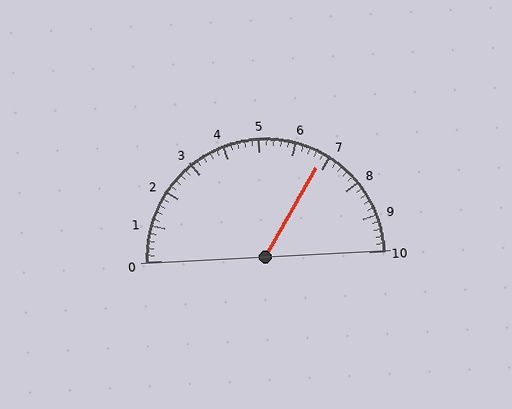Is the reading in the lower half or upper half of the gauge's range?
The reading is in the upper half of the range (0 to 10).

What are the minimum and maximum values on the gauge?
The gauge ranges from 0 to 10.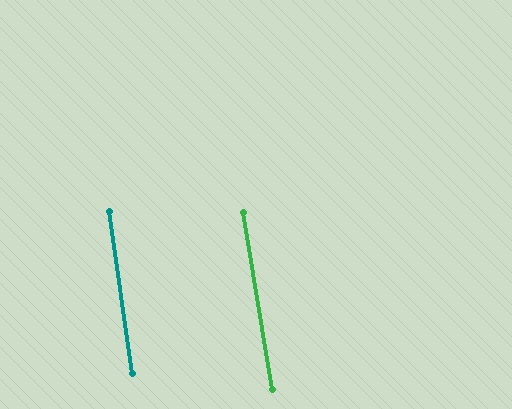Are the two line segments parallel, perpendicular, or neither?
Parallel — their directions differ by only 0.9°.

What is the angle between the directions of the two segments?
Approximately 1 degree.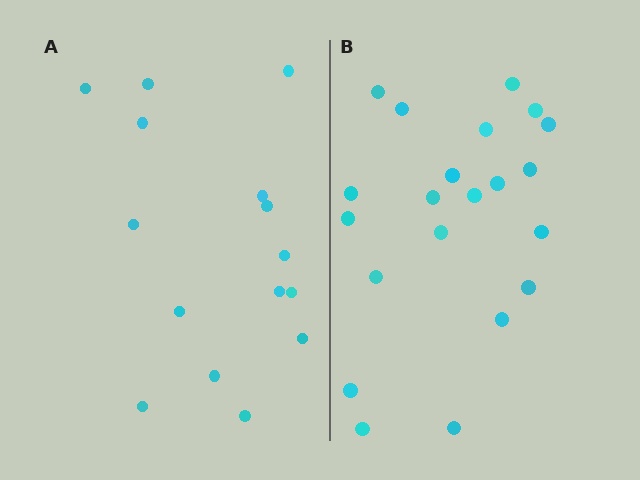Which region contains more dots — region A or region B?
Region B (the right region) has more dots.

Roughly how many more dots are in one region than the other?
Region B has about 6 more dots than region A.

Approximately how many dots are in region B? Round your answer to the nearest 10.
About 20 dots. (The exact count is 21, which rounds to 20.)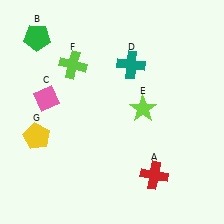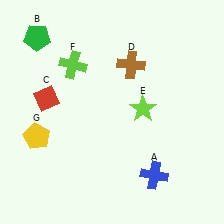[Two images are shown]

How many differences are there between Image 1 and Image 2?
There are 3 differences between the two images.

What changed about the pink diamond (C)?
In Image 1, C is pink. In Image 2, it changed to red.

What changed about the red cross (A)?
In Image 1, A is red. In Image 2, it changed to blue.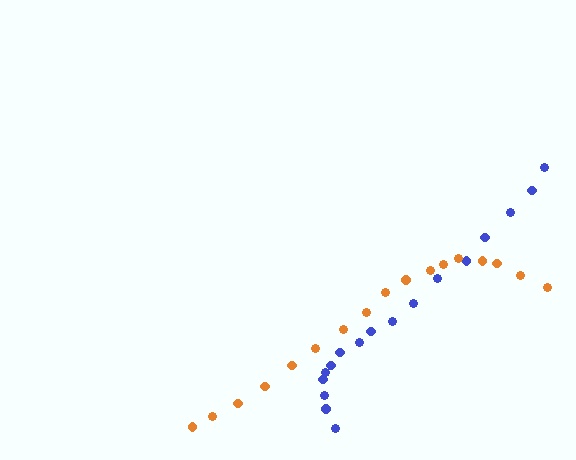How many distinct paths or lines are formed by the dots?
There are 2 distinct paths.